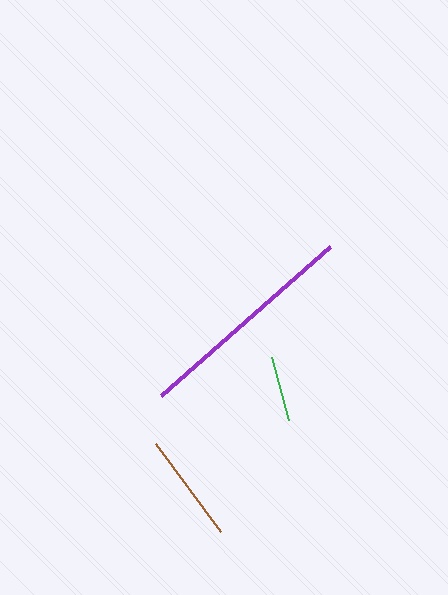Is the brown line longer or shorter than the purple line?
The purple line is longer than the brown line.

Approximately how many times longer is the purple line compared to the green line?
The purple line is approximately 3.5 times the length of the green line.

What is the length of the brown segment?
The brown segment is approximately 110 pixels long.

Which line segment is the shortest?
The green line is the shortest at approximately 65 pixels.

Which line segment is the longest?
The purple line is the longest at approximately 225 pixels.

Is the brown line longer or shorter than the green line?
The brown line is longer than the green line.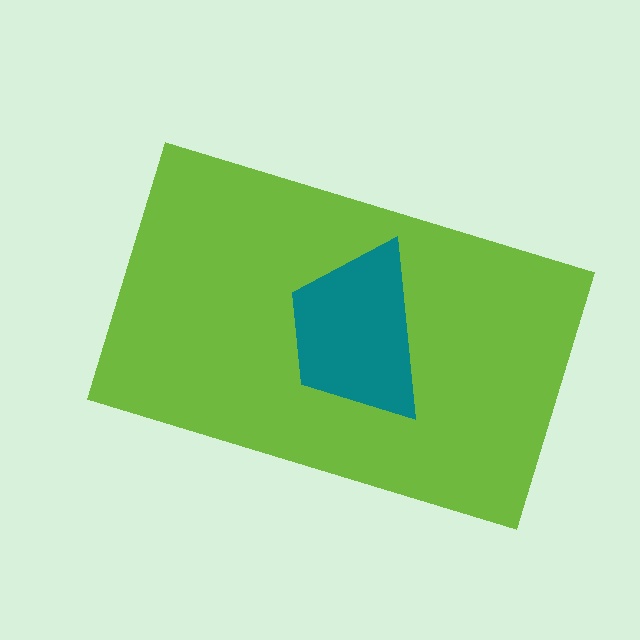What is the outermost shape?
The lime rectangle.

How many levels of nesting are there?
2.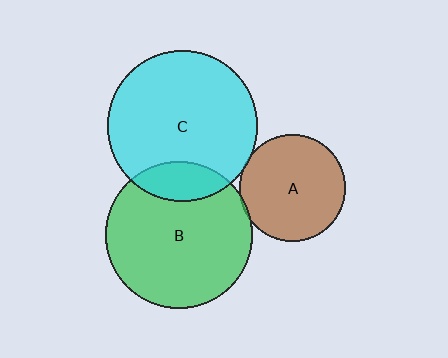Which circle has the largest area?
Circle C (cyan).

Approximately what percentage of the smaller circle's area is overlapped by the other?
Approximately 5%.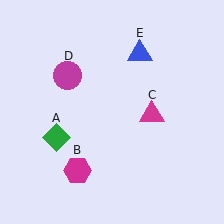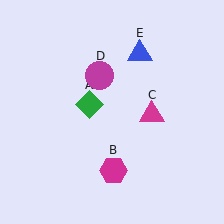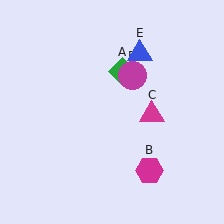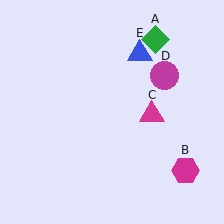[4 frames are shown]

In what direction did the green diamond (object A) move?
The green diamond (object A) moved up and to the right.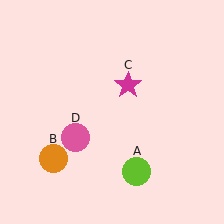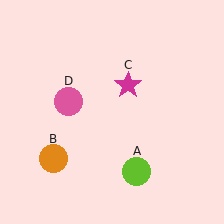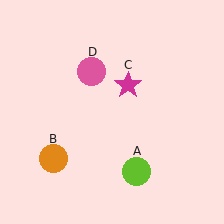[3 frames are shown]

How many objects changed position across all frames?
1 object changed position: pink circle (object D).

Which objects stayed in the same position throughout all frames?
Lime circle (object A) and orange circle (object B) and magenta star (object C) remained stationary.